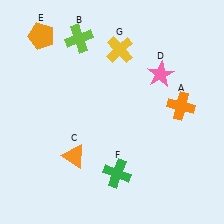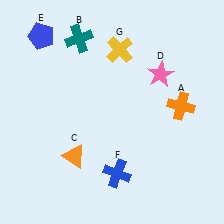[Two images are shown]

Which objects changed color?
B changed from lime to teal. E changed from orange to blue. F changed from green to blue.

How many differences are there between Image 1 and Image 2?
There are 3 differences between the two images.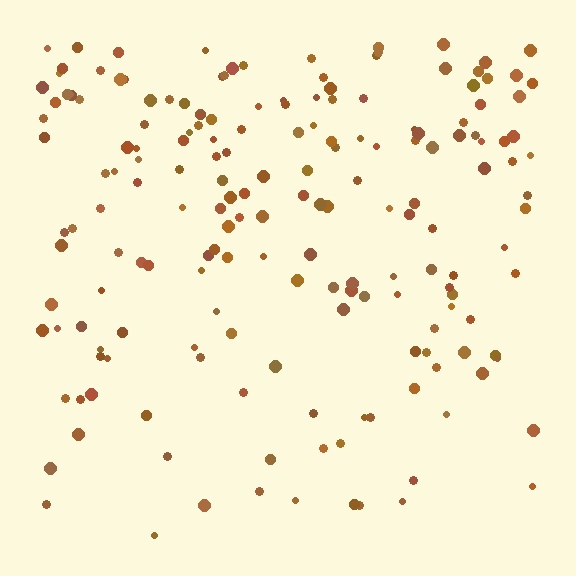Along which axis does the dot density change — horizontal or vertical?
Vertical.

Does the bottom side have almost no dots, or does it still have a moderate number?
Still a moderate number, just noticeably fewer than the top.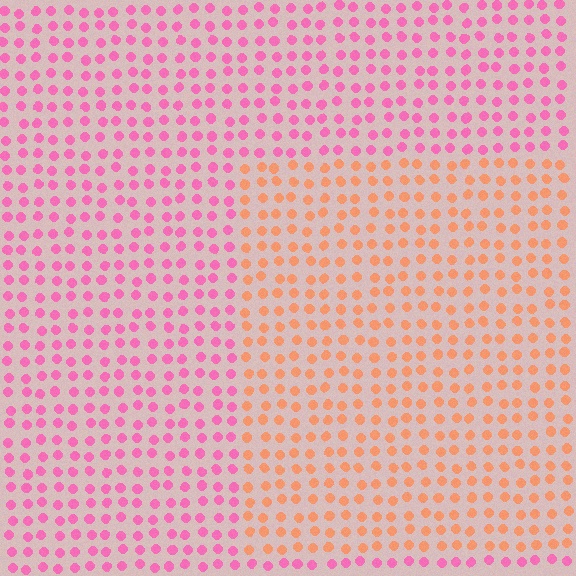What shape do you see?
I see a rectangle.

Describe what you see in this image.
The image is filled with small pink elements in a uniform arrangement. A rectangle-shaped region is visible where the elements are tinted to a slightly different hue, forming a subtle color boundary.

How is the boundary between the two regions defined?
The boundary is defined purely by a slight shift in hue (about 51 degrees). Spacing, size, and orientation are identical on both sides.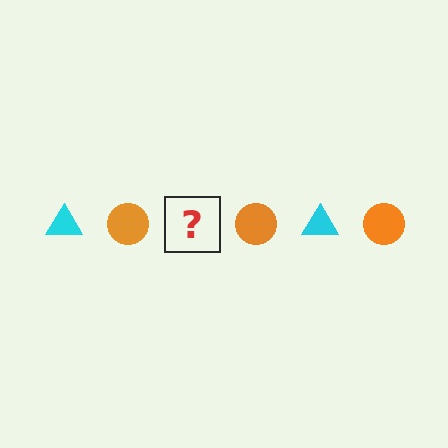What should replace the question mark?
The question mark should be replaced with a cyan triangle.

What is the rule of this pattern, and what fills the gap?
The rule is that the pattern alternates between cyan triangle and orange circle. The gap should be filled with a cyan triangle.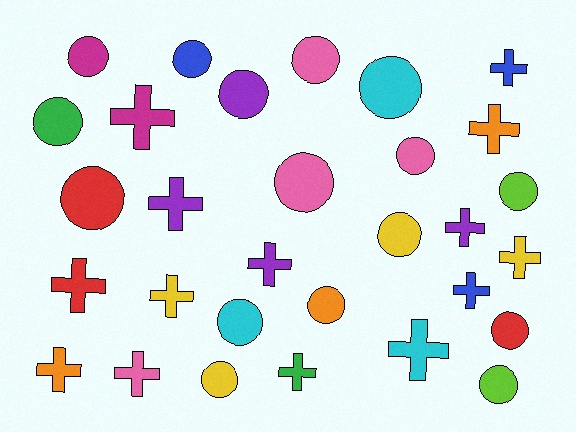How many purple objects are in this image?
There are 4 purple objects.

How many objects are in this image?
There are 30 objects.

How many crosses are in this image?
There are 14 crosses.